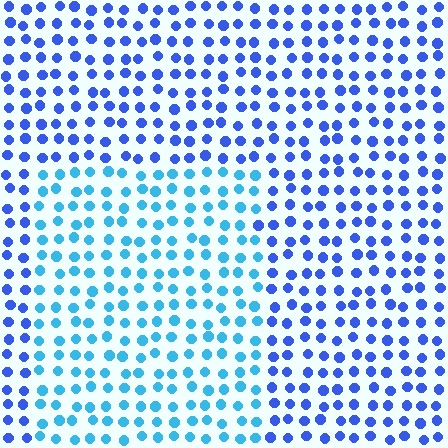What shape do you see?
I see a rectangle.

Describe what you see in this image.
The image is filled with small blue elements in a uniform arrangement. A rectangle-shaped region is visible where the elements are tinted to a slightly different hue, forming a subtle color boundary.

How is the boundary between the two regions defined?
The boundary is defined purely by a slight shift in hue (about 33 degrees). Spacing, size, and orientation are identical on both sides.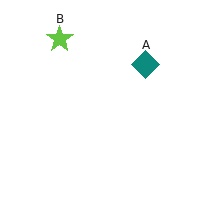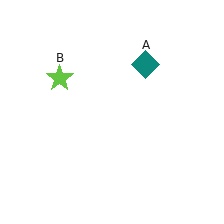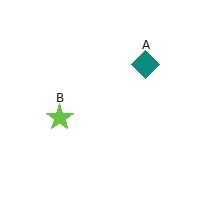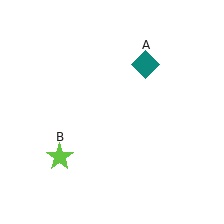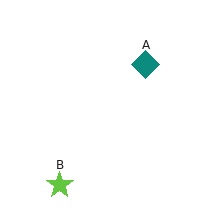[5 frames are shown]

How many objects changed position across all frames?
1 object changed position: lime star (object B).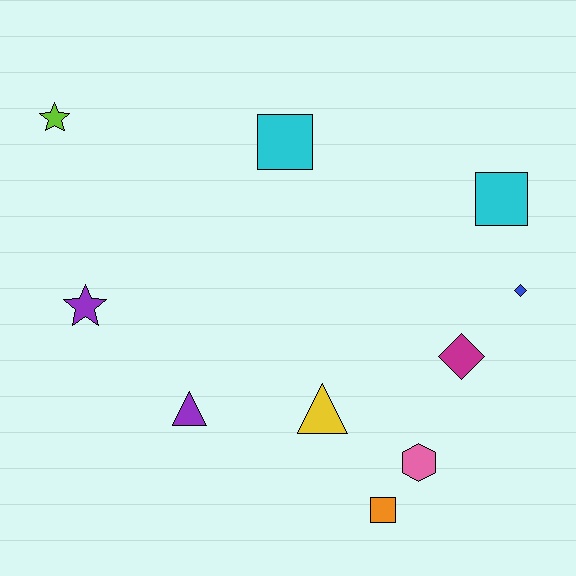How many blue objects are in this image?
There is 1 blue object.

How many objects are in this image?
There are 10 objects.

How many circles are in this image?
There are no circles.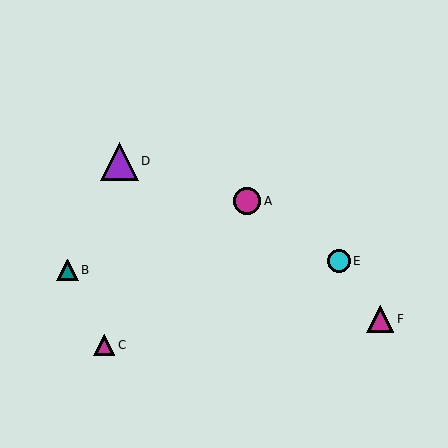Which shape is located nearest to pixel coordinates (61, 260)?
The teal triangle (labeled B) at (67, 270) is nearest to that location.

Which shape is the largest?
The purple triangle (labeled D) is the largest.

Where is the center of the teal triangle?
The center of the teal triangle is at (67, 270).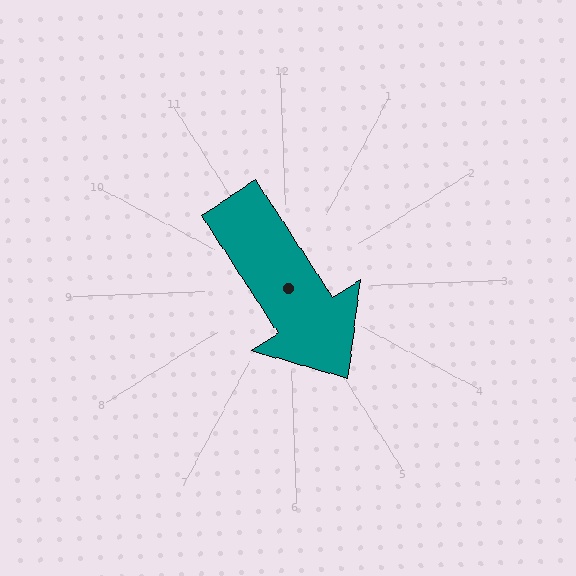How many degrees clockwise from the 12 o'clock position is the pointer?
Approximately 149 degrees.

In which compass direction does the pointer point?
Southeast.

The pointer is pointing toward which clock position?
Roughly 5 o'clock.